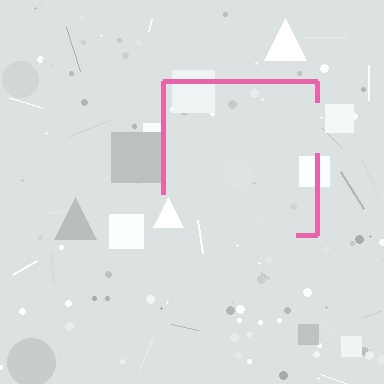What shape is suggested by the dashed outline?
The dashed outline suggests a square.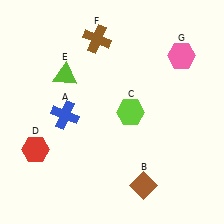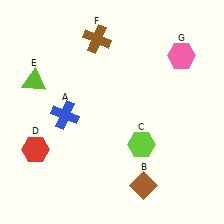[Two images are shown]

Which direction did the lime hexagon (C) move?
The lime hexagon (C) moved down.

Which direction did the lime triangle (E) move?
The lime triangle (E) moved left.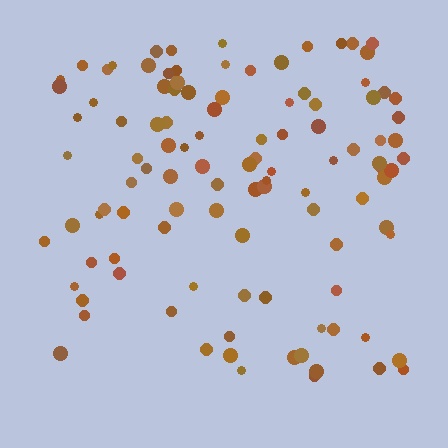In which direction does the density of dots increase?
From bottom to top, with the top side densest.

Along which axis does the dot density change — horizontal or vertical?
Vertical.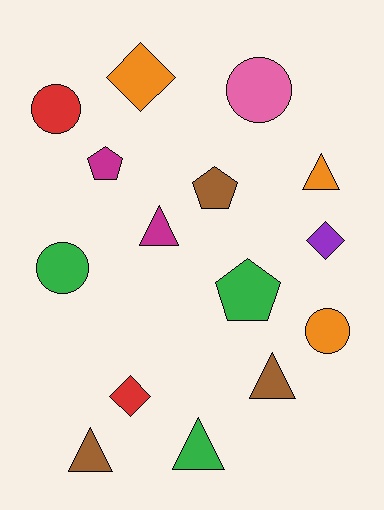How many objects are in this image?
There are 15 objects.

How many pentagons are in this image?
There are 3 pentagons.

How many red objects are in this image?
There are 2 red objects.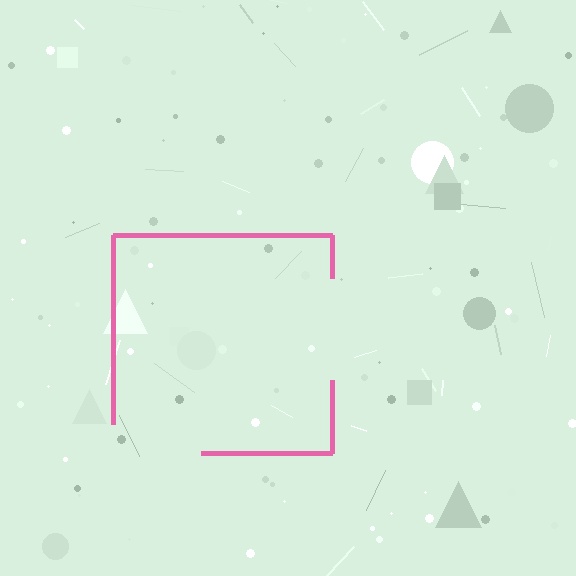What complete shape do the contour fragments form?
The contour fragments form a square.